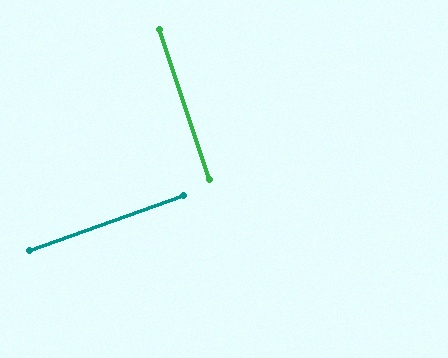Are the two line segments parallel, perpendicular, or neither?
Perpendicular — they meet at approximately 89°.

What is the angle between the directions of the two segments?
Approximately 89 degrees.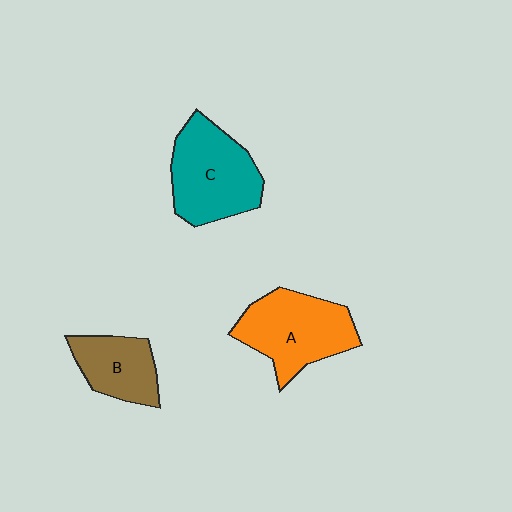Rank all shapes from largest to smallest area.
From largest to smallest: C (teal), A (orange), B (brown).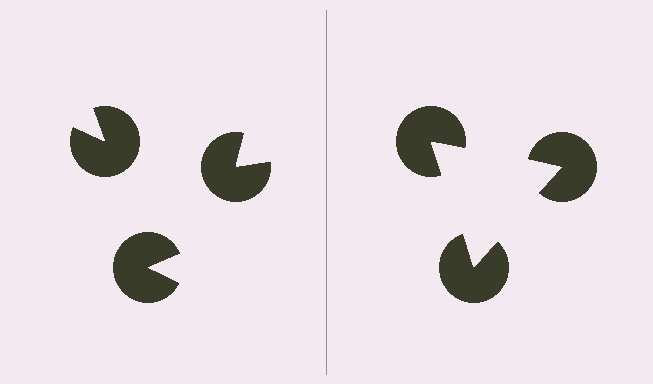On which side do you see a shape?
An illusory triangle appears on the right side. On the left side the wedge cuts are rotated, so no coherent shape forms.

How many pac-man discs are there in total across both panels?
6 — 3 on each side.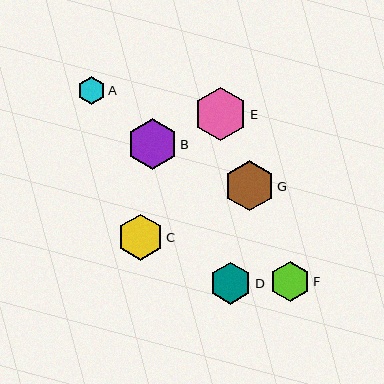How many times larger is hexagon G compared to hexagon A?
Hexagon G is approximately 1.8 times the size of hexagon A.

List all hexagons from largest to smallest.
From largest to smallest: E, B, G, C, D, F, A.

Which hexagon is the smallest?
Hexagon A is the smallest with a size of approximately 27 pixels.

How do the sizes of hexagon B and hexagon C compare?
Hexagon B and hexagon C are approximately the same size.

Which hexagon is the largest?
Hexagon E is the largest with a size of approximately 53 pixels.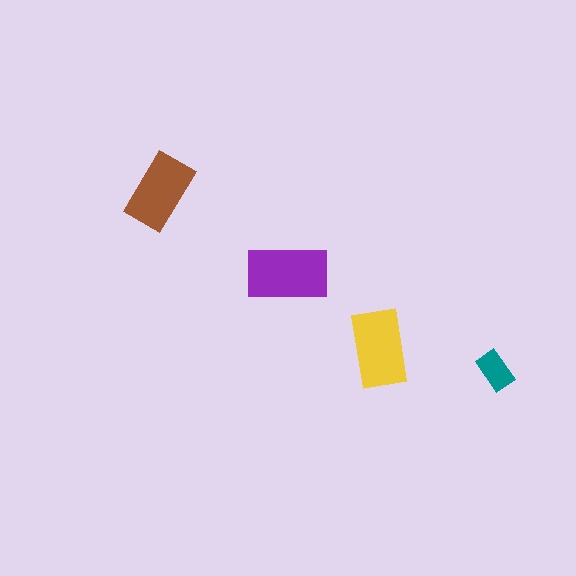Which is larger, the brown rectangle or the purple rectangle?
The purple one.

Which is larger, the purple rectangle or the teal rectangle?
The purple one.